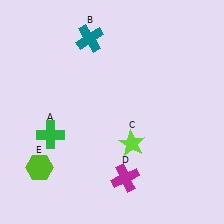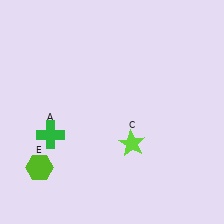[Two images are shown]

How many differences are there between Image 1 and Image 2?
There are 2 differences between the two images.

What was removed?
The teal cross (B), the magenta cross (D) were removed in Image 2.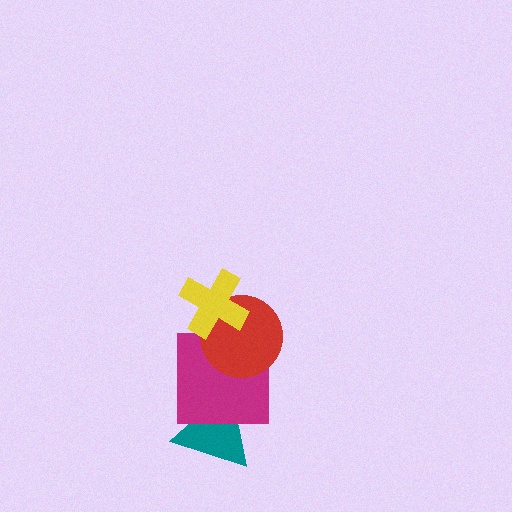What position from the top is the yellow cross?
The yellow cross is 1st from the top.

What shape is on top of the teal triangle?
The magenta square is on top of the teal triangle.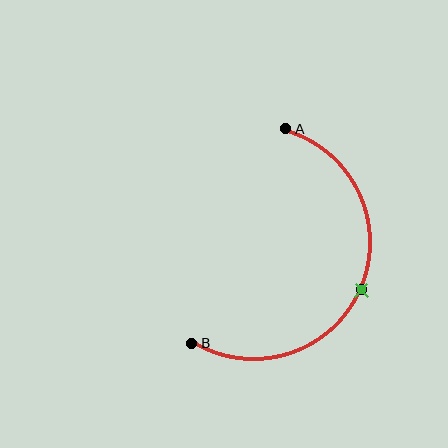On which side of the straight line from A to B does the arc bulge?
The arc bulges to the right of the straight line connecting A and B.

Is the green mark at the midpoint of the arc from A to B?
Yes. The green mark lies on the arc at equal arc-length from both A and B — it is the arc midpoint.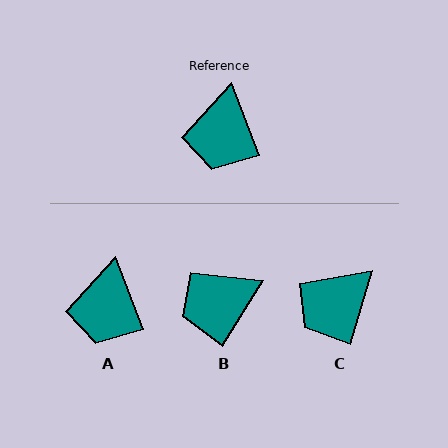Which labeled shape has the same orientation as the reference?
A.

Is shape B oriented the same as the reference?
No, it is off by about 53 degrees.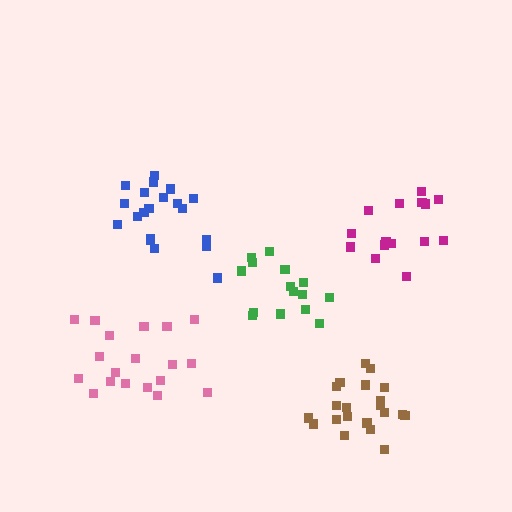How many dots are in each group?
Group 1: 15 dots, Group 2: 15 dots, Group 3: 21 dots, Group 4: 21 dots, Group 5: 19 dots (91 total).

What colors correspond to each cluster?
The clusters are colored: magenta, green, brown, blue, pink.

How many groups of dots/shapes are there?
There are 5 groups.